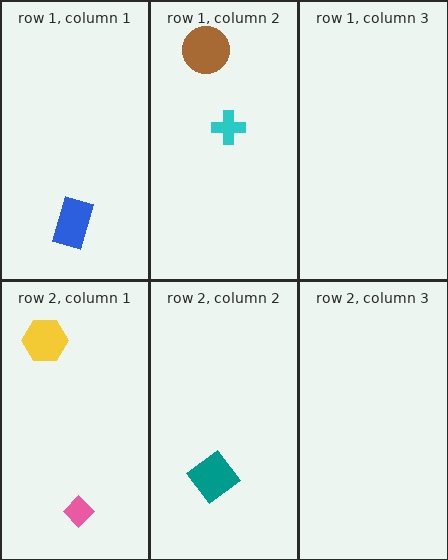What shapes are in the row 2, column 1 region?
The pink diamond, the yellow hexagon.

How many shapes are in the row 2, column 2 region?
1.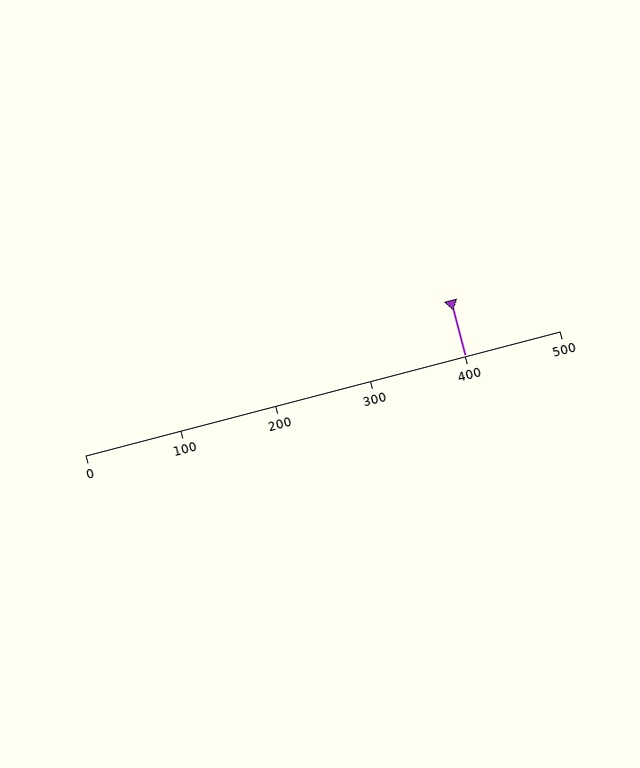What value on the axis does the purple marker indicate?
The marker indicates approximately 400.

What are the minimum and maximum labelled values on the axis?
The axis runs from 0 to 500.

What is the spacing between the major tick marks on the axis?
The major ticks are spaced 100 apart.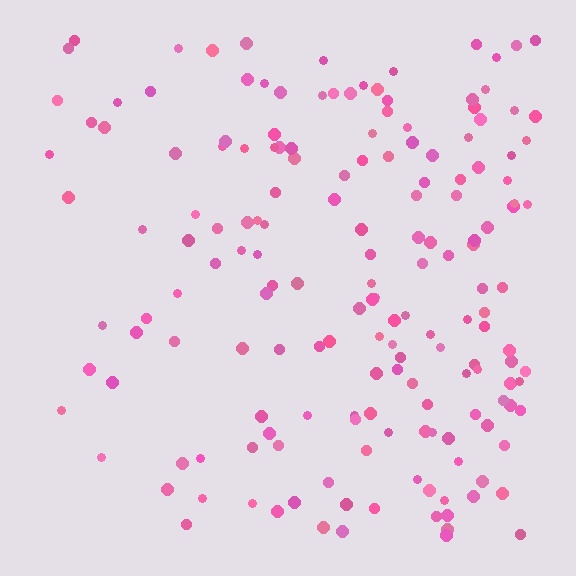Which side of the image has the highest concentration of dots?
The right.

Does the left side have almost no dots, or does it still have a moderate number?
Still a moderate number, just noticeably fewer than the right.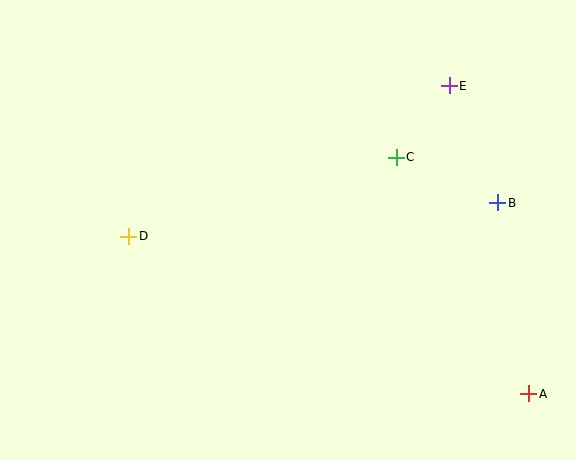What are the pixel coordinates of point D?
Point D is at (129, 236).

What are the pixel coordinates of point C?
Point C is at (396, 157).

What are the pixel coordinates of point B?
Point B is at (498, 203).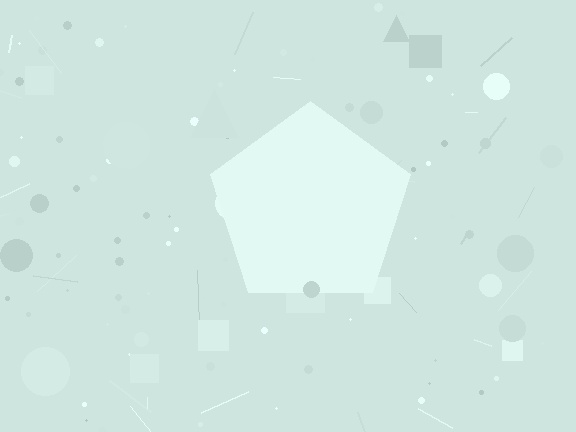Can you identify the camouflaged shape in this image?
The camouflaged shape is a pentagon.